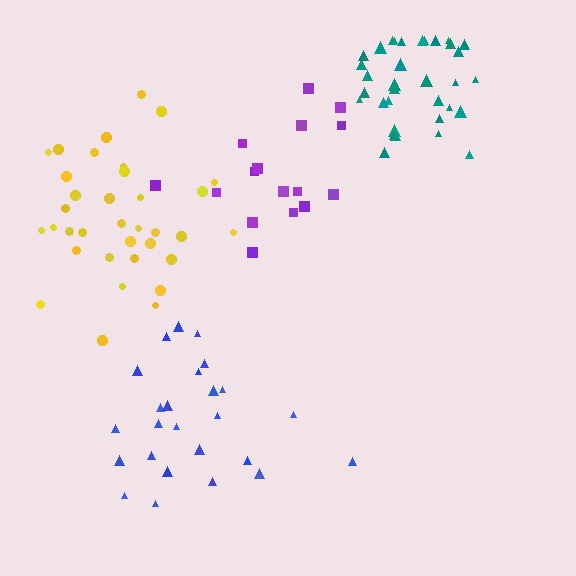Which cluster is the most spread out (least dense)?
Purple.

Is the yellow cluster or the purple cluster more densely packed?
Yellow.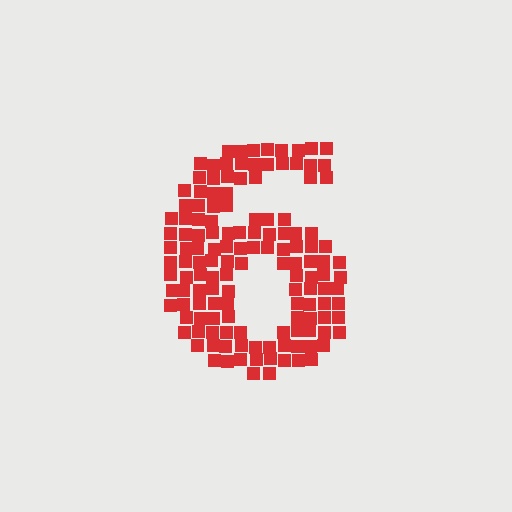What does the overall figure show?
The overall figure shows the digit 6.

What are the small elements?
The small elements are squares.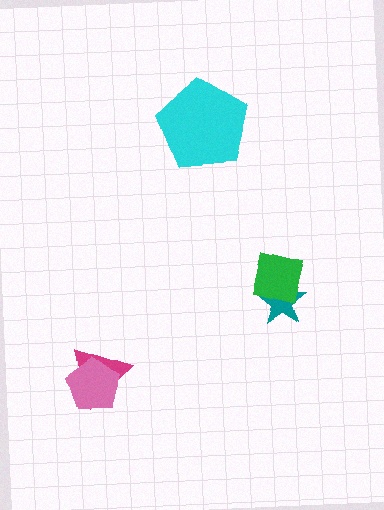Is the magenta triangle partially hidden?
Yes, it is partially covered by another shape.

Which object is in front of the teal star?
The green square is in front of the teal star.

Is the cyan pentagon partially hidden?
No, no other shape covers it.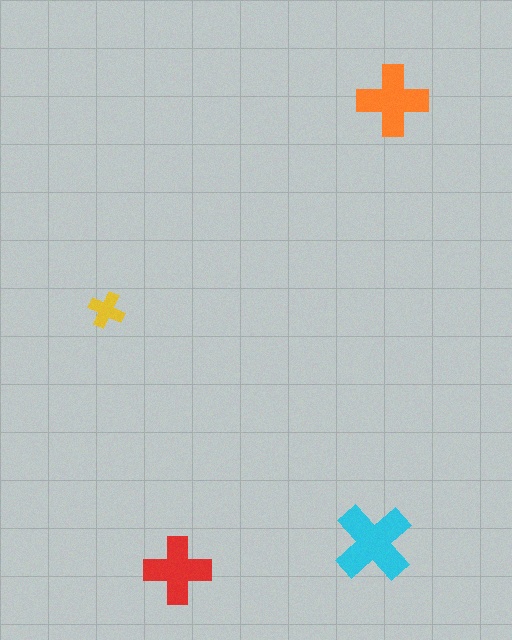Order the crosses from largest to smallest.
the cyan one, the orange one, the red one, the yellow one.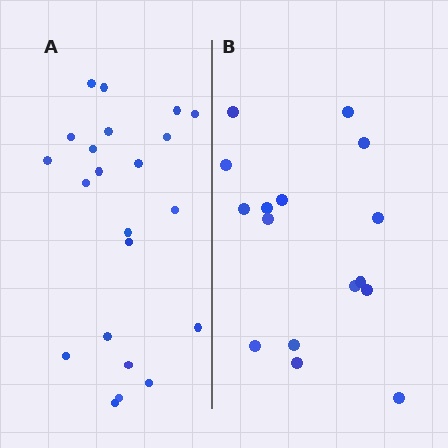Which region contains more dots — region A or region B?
Region A (the left region) has more dots.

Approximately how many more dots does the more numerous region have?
Region A has about 6 more dots than region B.